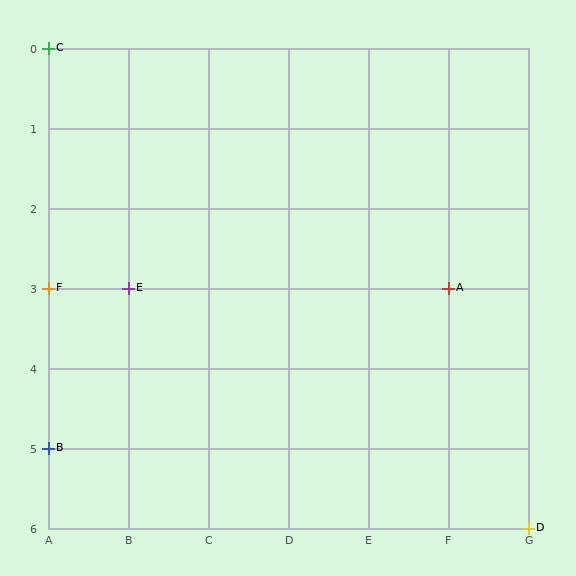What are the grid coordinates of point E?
Point E is at grid coordinates (B, 3).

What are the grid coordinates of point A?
Point A is at grid coordinates (F, 3).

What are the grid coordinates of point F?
Point F is at grid coordinates (A, 3).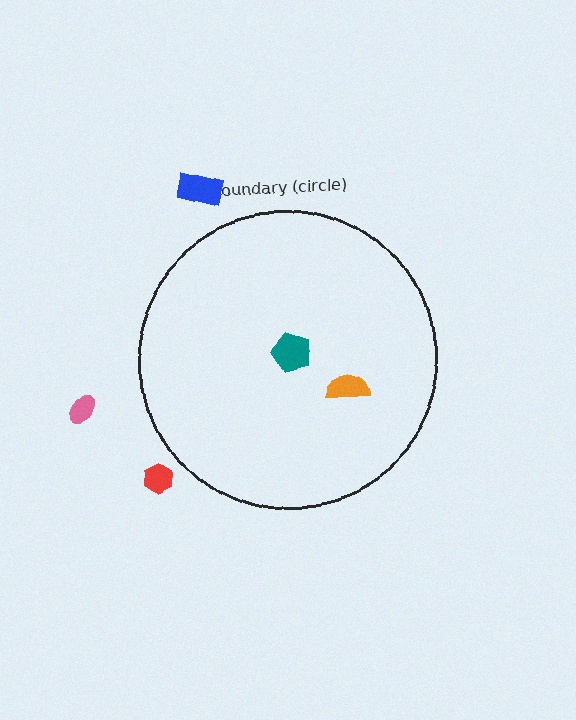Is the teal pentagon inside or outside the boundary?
Inside.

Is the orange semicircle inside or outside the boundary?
Inside.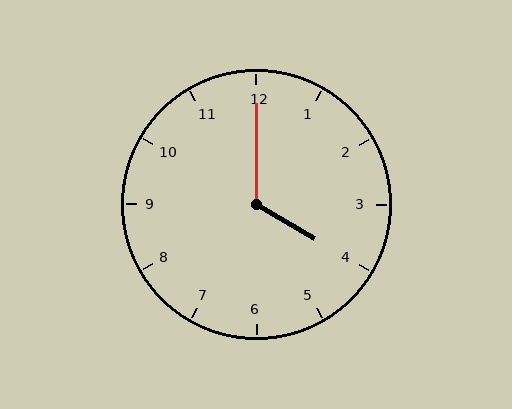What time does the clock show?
4:00.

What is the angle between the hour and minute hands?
Approximately 120 degrees.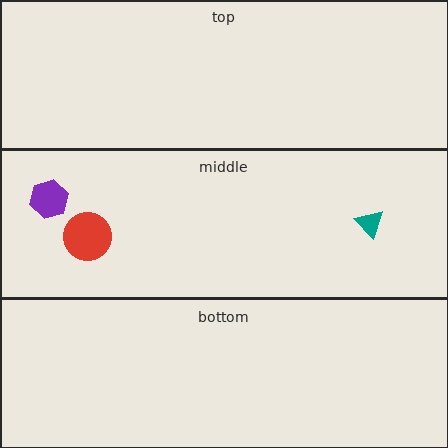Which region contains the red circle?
The middle region.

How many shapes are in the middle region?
3.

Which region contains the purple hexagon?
The middle region.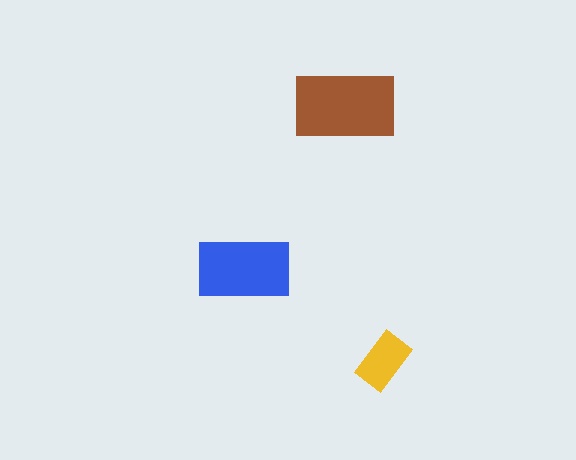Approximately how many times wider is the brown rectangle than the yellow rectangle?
About 2 times wider.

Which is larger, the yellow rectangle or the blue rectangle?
The blue one.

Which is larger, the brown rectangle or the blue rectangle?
The brown one.